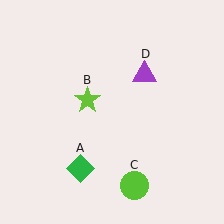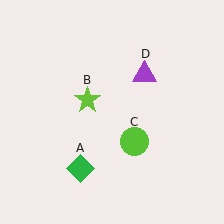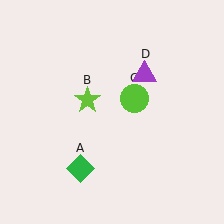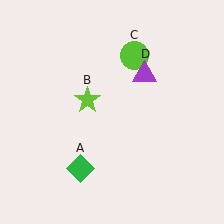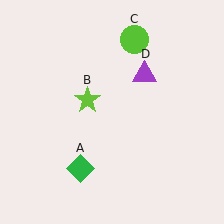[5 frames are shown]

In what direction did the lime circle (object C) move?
The lime circle (object C) moved up.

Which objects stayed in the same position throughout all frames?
Green diamond (object A) and lime star (object B) and purple triangle (object D) remained stationary.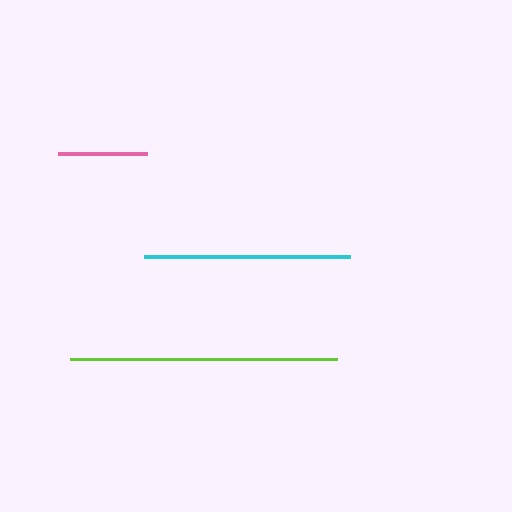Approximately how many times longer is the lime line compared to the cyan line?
The lime line is approximately 1.3 times the length of the cyan line.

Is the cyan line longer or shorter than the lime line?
The lime line is longer than the cyan line.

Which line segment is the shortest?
The pink line is the shortest at approximately 89 pixels.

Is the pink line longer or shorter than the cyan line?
The cyan line is longer than the pink line.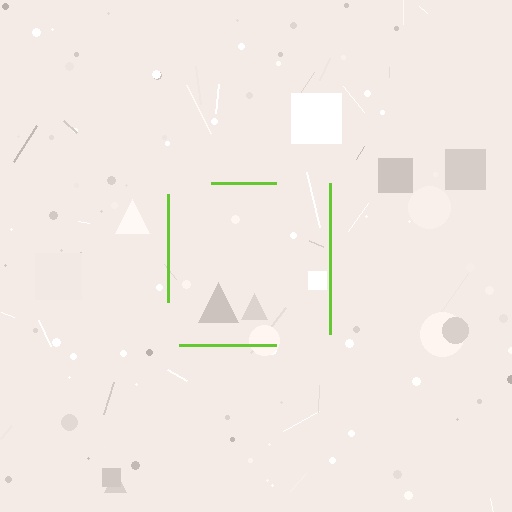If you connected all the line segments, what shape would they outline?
They would outline a square.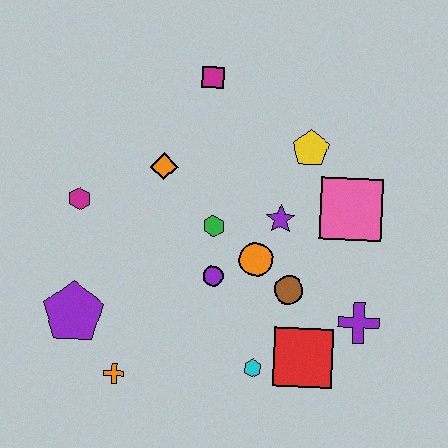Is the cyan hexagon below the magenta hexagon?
Yes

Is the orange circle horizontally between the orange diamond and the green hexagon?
No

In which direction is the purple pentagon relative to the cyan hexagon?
The purple pentagon is to the left of the cyan hexagon.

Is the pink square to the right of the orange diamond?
Yes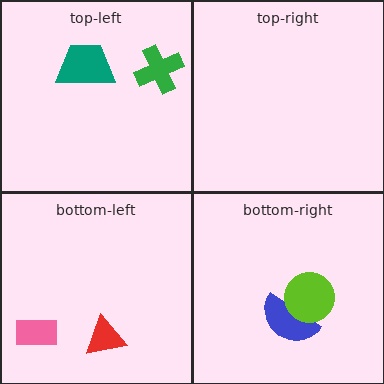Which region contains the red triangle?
The bottom-left region.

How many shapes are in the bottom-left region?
2.